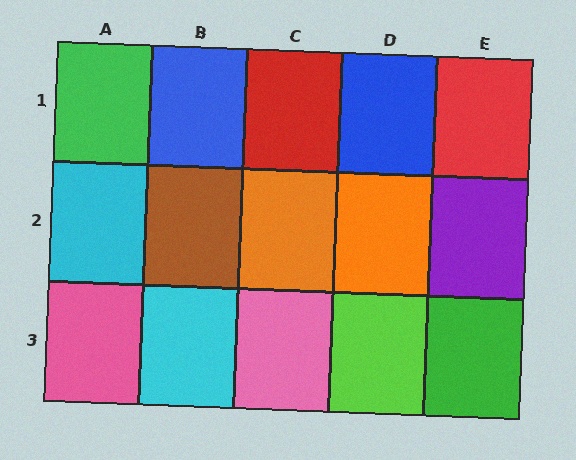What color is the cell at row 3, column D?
Lime.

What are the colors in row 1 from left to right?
Green, blue, red, blue, red.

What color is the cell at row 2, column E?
Purple.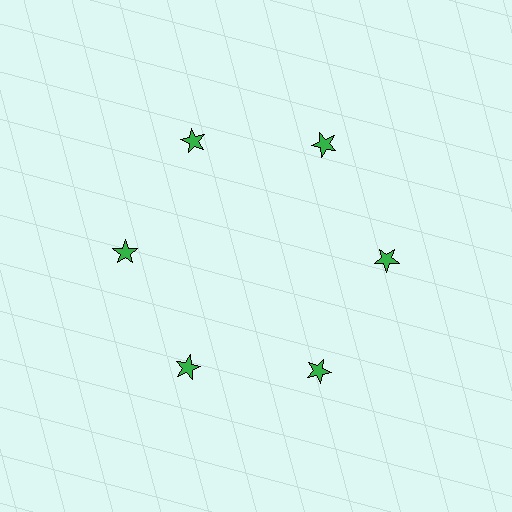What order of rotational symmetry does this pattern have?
This pattern has 6-fold rotational symmetry.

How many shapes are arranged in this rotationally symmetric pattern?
There are 6 shapes, arranged in 6 groups of 1.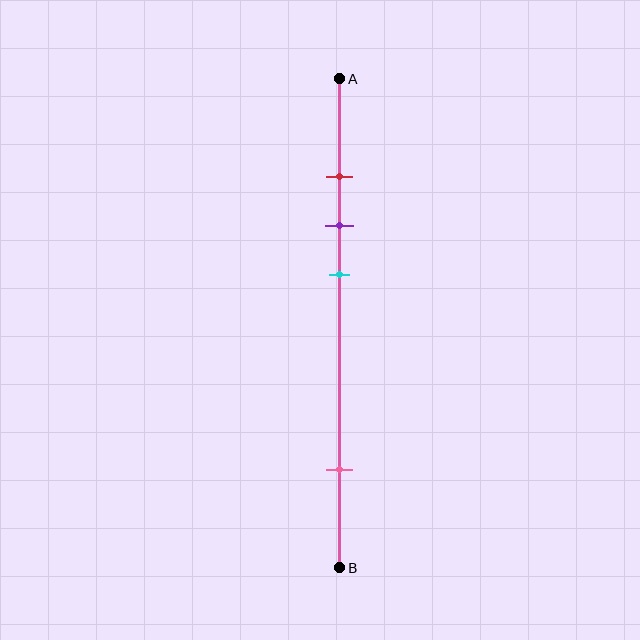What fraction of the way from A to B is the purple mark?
The purple mark is approximately 30% (0.3) of the way from A to B.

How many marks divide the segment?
There are 4 marks dividing the segment.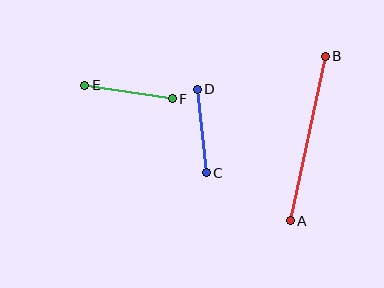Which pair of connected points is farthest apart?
Points A and B are farthest apart.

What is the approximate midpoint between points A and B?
The midpoint is at approximately (308, 139) pixels.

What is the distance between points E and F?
The distance is approximately 89 pixels.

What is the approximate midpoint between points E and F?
The midpoint is at approximately (129, 92) pixels.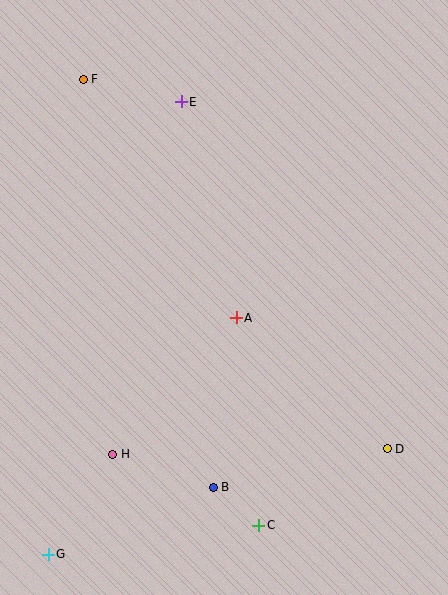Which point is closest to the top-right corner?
Point E is closest to the top-right corner.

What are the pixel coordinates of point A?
Point A is at (236, 318).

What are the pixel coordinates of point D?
Point D is at (387, 449).